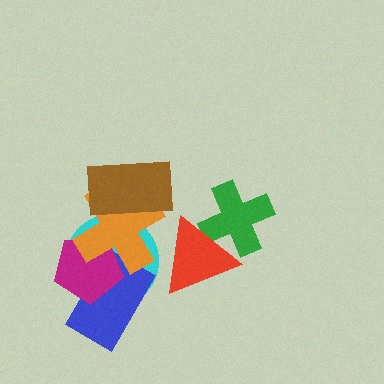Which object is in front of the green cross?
The red triangle is in front of the green cross.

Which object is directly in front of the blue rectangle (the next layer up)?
The magenta pentagon is directly in front of the blue rectangle.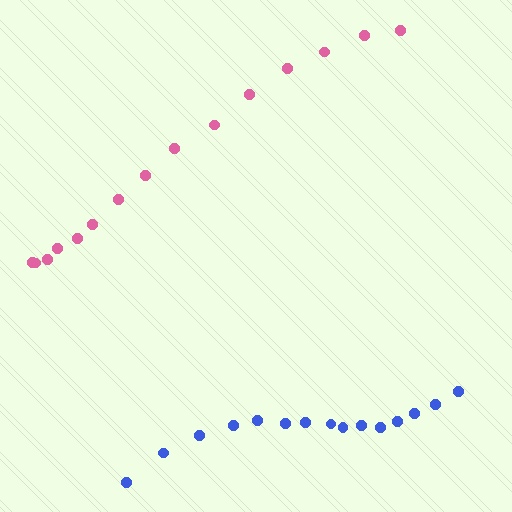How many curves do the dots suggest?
There are 2 distinct paths.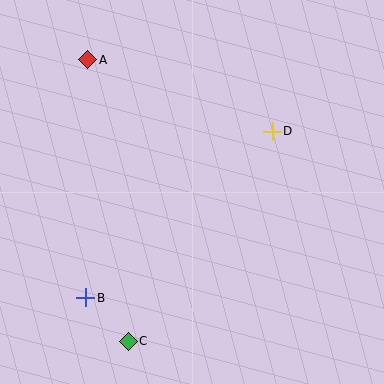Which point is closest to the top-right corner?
Point D is closest to the top-right corner.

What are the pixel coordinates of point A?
Point A is at (88, 60).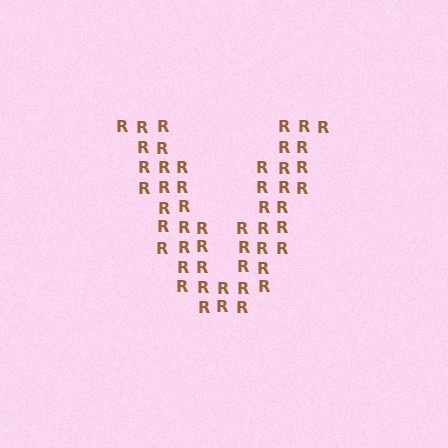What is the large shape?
The large shape is the letter V.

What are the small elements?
The small elements are letter R's.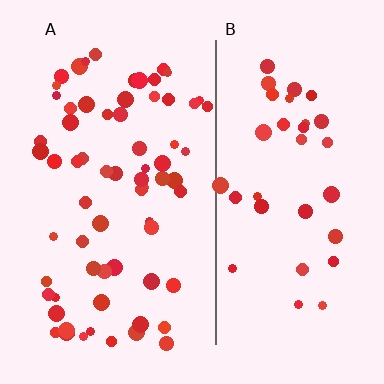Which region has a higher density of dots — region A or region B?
A (the left).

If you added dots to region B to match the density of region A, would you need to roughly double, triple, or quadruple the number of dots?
Approximately double.